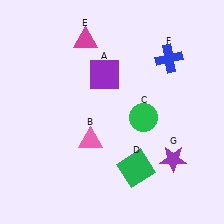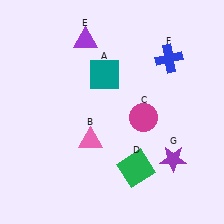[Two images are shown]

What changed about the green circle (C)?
In Image 1, C is green. In Image 2, it changed to magenta.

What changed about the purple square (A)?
In Image 1, A is purple. In Image 2, it changed to teal.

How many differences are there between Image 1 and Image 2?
There are 3 differences between the two images.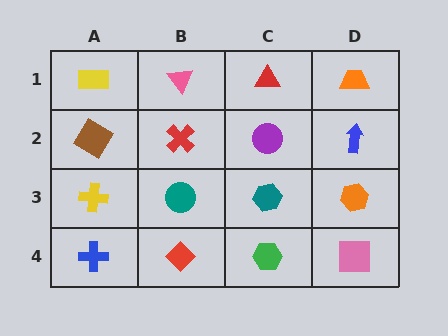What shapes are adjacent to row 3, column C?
A purple circle (row 2, column C), a green hexagon (row 4, column C), a teal circle (row 3, column B), an orange hexagon (row 3, column D).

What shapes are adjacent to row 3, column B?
A red cross (row 2, column B), a red diamond (row 4, column B), a yellow cross (row 3, column A), a teal hexagon (row 3, column C).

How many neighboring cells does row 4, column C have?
3.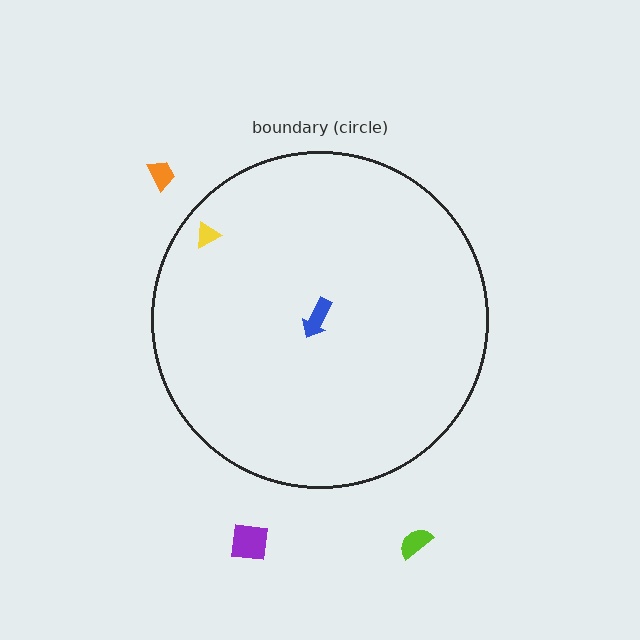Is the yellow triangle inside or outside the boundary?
Inside.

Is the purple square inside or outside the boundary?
Outside.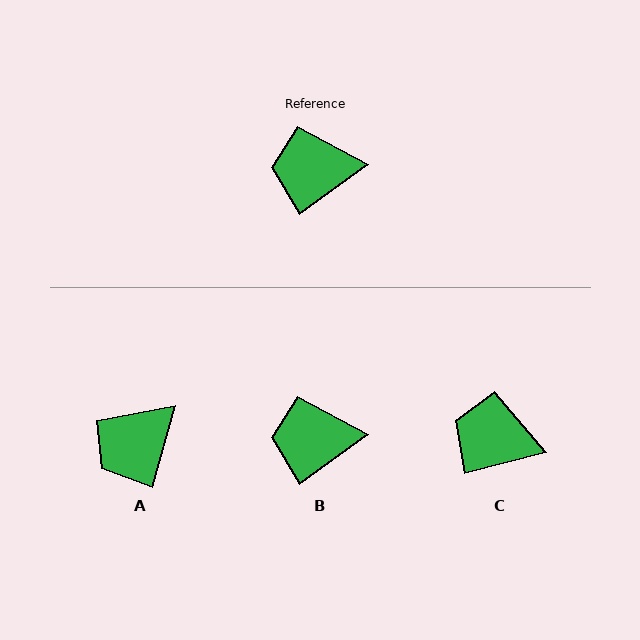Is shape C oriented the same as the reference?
No, it is off by about 22 degrees.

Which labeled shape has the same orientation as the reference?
B.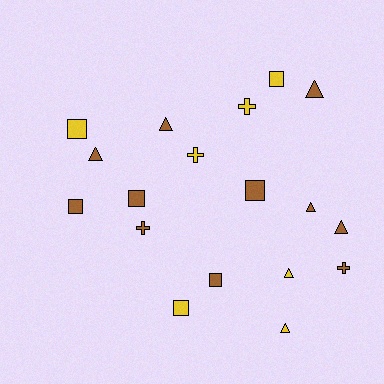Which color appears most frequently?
Brown, with 11 objects.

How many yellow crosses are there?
There are 2 yellow crosses.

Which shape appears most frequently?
Triangle, with 7 objects.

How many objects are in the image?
There are 18 objects.